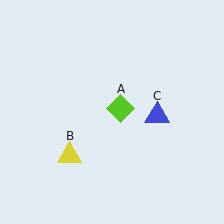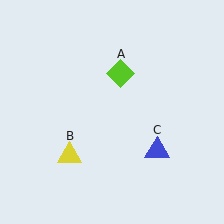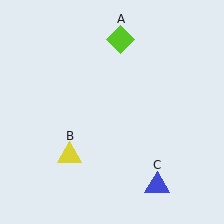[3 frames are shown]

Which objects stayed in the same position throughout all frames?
Yellow triangle (object B) remained stationary.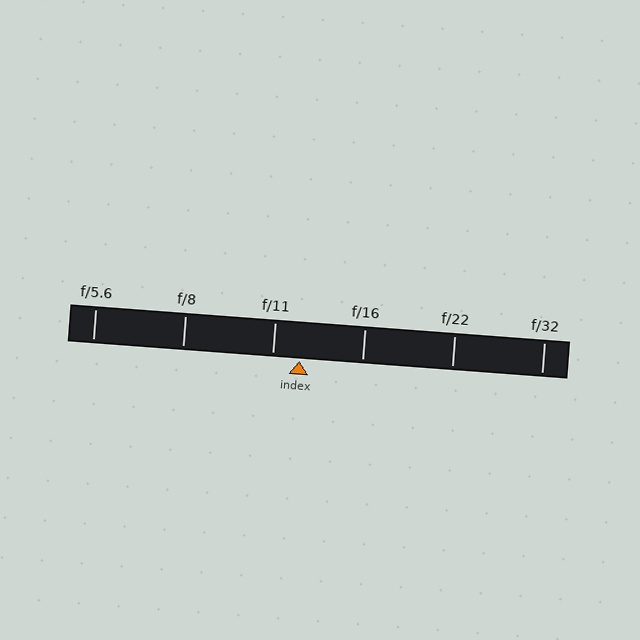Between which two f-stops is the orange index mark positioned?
The index mark is between f/11 and f/16.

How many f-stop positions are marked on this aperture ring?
There are 6 f-stop positions marked.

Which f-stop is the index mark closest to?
The index mark is closest to f/11.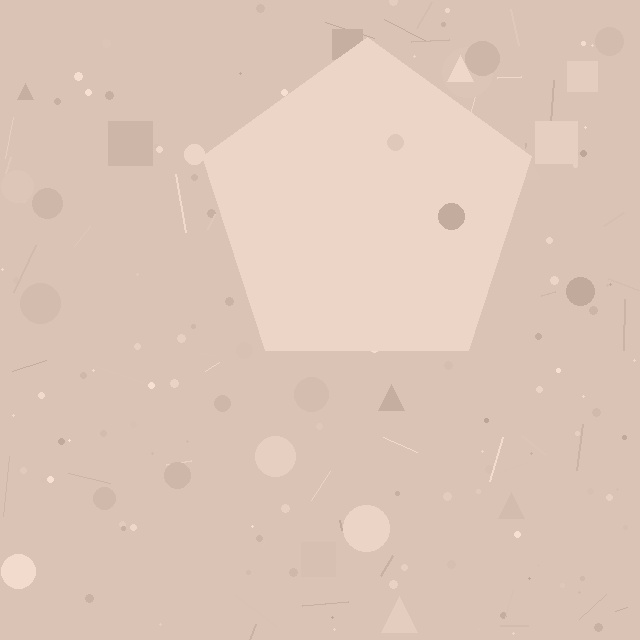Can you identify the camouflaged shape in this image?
The camouflaged shape is a pentagon.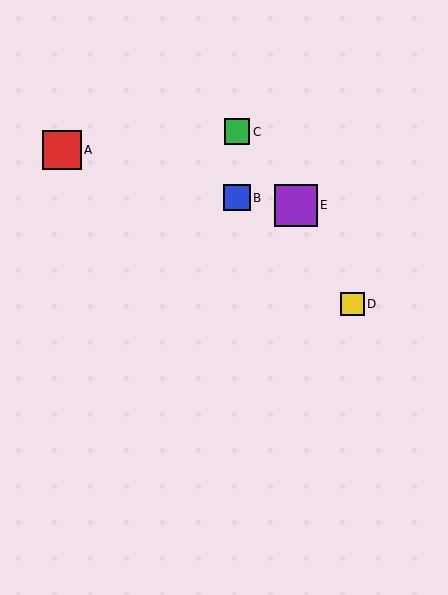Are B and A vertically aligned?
No, B is at x≈237 and A is at x≈62.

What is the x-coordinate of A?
Object A is at x≈62.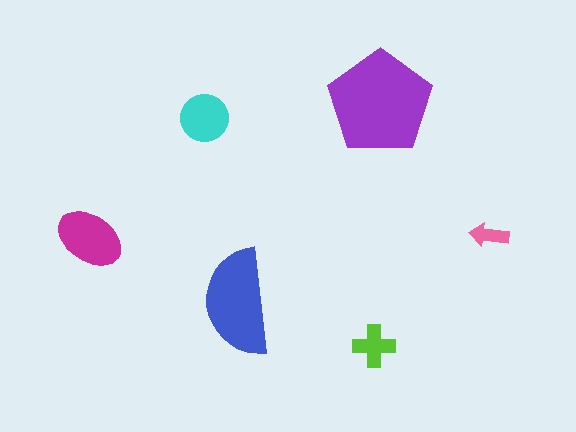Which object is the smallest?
The pink arrow.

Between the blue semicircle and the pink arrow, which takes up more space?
The blue semicircle.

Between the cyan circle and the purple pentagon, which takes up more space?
The purple pentagon.